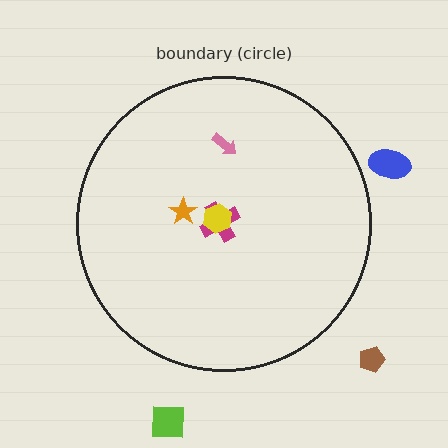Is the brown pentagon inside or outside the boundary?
Outside.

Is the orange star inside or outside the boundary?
Inside.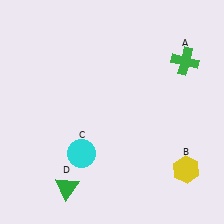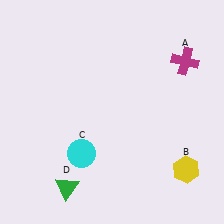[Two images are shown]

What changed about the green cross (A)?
In Image 1, A is green. In Image 2, it changed to magenta.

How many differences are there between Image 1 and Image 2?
There is 1 difference between the two images.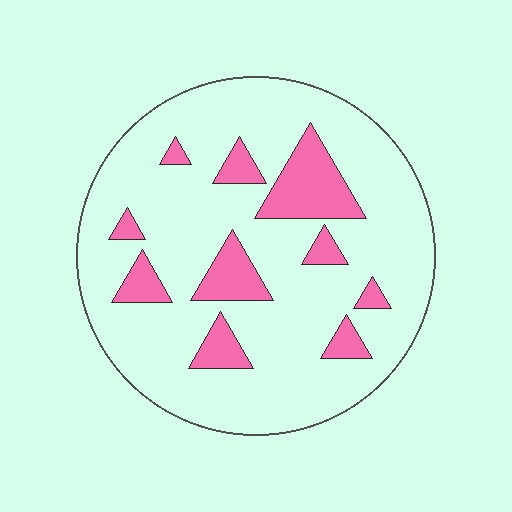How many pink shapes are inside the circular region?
10.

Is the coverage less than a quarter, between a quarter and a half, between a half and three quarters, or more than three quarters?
Less than a quarter.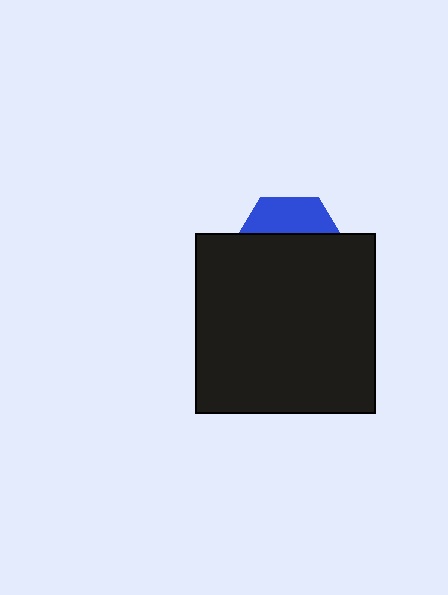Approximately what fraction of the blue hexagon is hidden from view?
Roughly 68% of the blue hexagon is hidden behind the black square.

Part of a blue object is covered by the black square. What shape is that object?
It is a hexagon.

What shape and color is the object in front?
The object in front is a black square.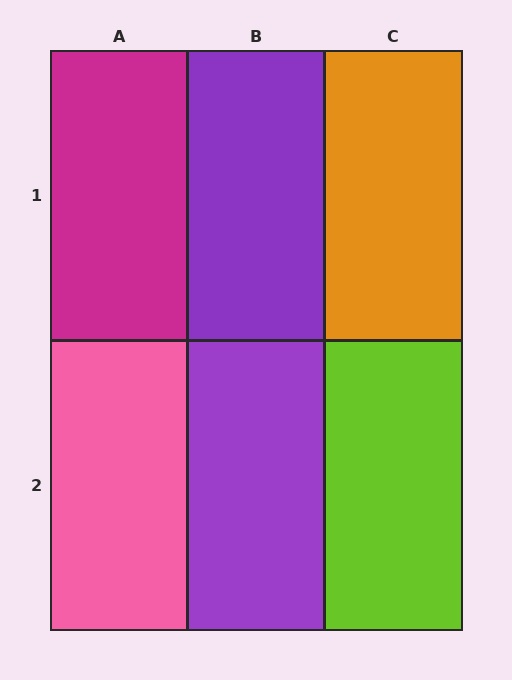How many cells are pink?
1 cell is pink.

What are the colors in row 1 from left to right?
Magenta, purple, orange.